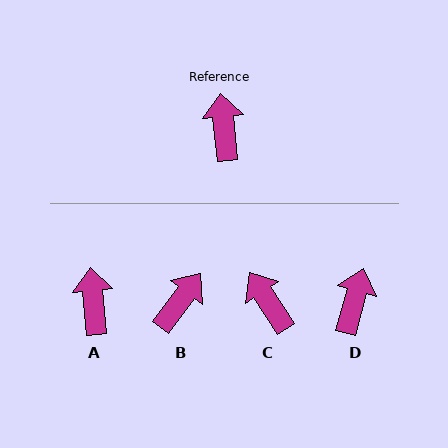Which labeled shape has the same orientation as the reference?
A.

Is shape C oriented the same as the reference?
No, it is off by about 27 degrees.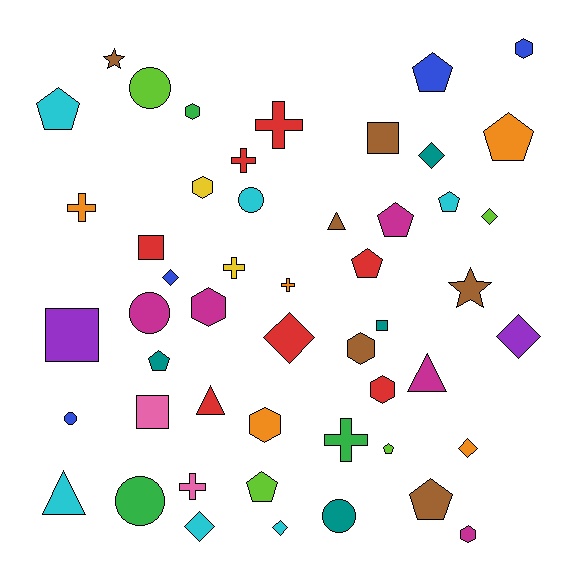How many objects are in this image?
There are 50 objects.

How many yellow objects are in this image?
There are 2 yellow objects.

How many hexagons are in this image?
There are 8 hexagons.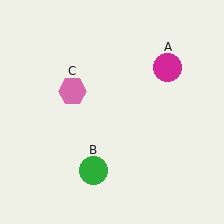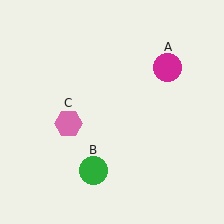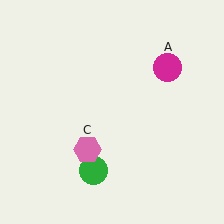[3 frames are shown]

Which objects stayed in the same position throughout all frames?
Magenta circle (object A) and green circle (object B) remained stationary.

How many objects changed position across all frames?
1 object changed position: pink hexagon (object C).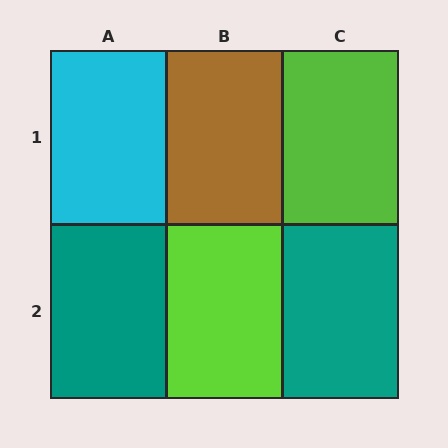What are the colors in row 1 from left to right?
Cyan, brown, lime.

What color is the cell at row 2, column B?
Lime.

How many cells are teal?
2 cells are teal.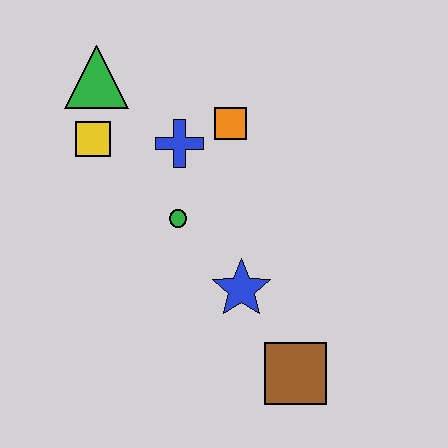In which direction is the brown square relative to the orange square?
The brown square is below the orange square.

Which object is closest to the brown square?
The blue star is closest to the brown square.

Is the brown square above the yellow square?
No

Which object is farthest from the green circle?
The brown square is farthest from the green circle.